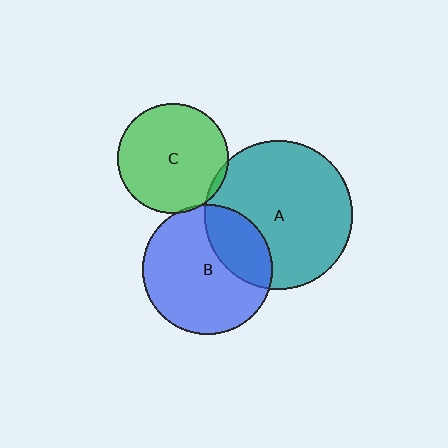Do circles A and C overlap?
Yes.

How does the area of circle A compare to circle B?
Approximately 1.3 times.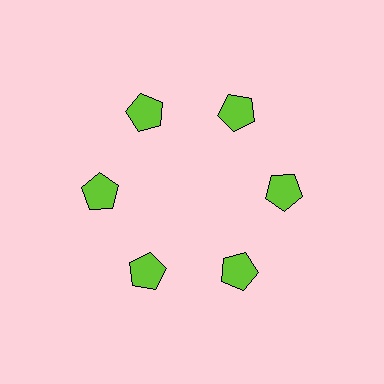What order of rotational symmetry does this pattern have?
This pattern has 6-fold rotational symmetry.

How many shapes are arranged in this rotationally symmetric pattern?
There are 6 shapes, arranged in 6 groups of 1.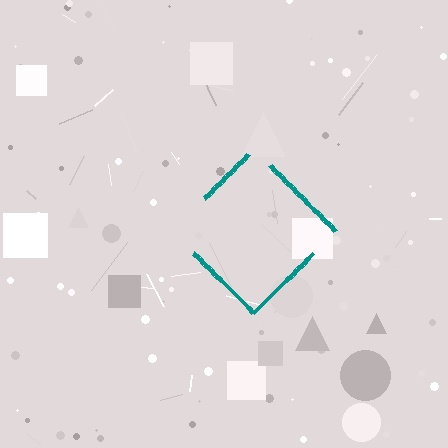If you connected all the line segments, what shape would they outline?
They would outline a diamond.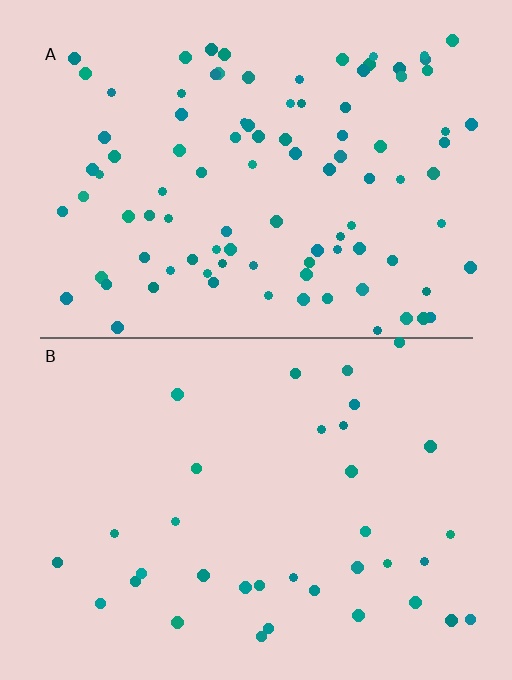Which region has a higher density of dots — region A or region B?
A (the top).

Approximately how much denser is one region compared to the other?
Approximately 2.7× — region A over region B.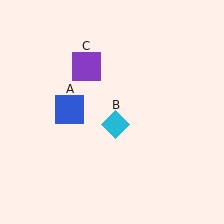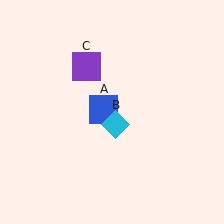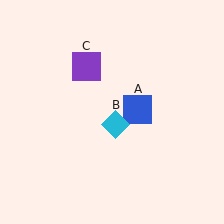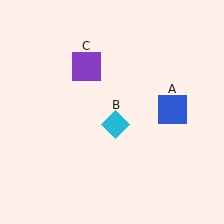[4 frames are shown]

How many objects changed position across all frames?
1 object changed position: blue square (object A).